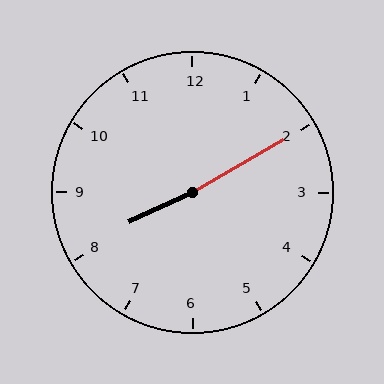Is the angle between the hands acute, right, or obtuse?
It is obtuse.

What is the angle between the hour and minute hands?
Approximately 175 degrees.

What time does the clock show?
8:10.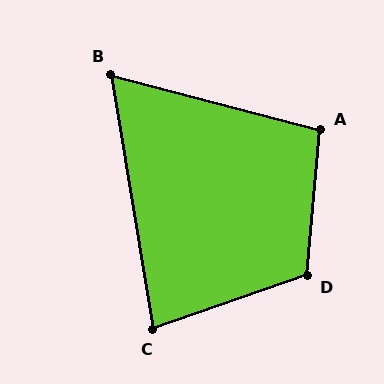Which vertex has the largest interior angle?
D, at approximately 114 degrees.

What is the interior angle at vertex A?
Approximately 100 degrees (obtuse).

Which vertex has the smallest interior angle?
B, at approximately 66 degrees.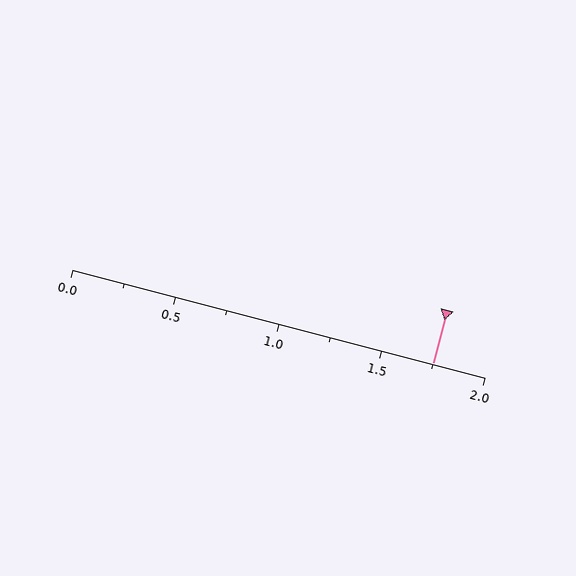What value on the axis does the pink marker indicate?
The marker indicates approximately 1.75.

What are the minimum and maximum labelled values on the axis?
The axis runs from 0.0 to 2.0.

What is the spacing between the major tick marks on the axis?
The major ticks are spaced 0.5 apart.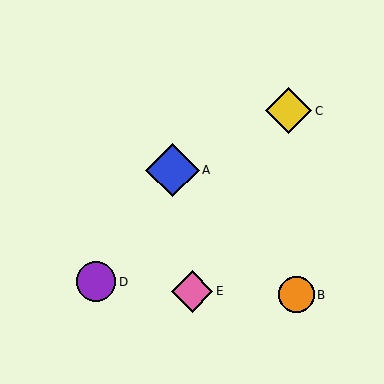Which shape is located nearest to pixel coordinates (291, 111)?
The yellow diamond (labeled C) at (289, 111) is nearest to that location.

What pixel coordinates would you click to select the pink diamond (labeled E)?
Click at (192, 291) to select the pink diamond E.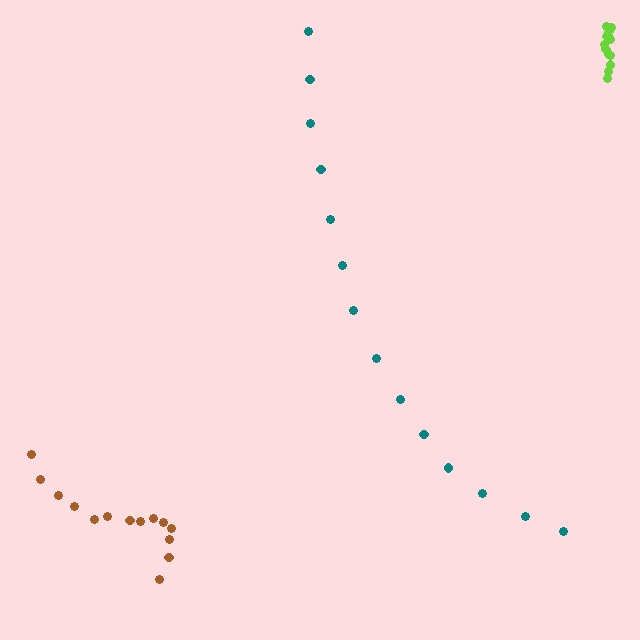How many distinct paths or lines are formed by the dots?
There are 3 distinct paths.